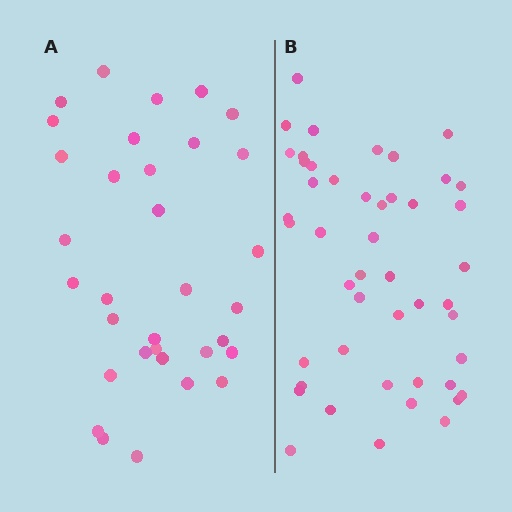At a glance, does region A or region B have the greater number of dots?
Region B (the right region) has more dots.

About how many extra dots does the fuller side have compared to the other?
Region B has approximately 15 more dots than region A.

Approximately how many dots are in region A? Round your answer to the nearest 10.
About 30 dots. (The exact count is 33, which rounds to 30.)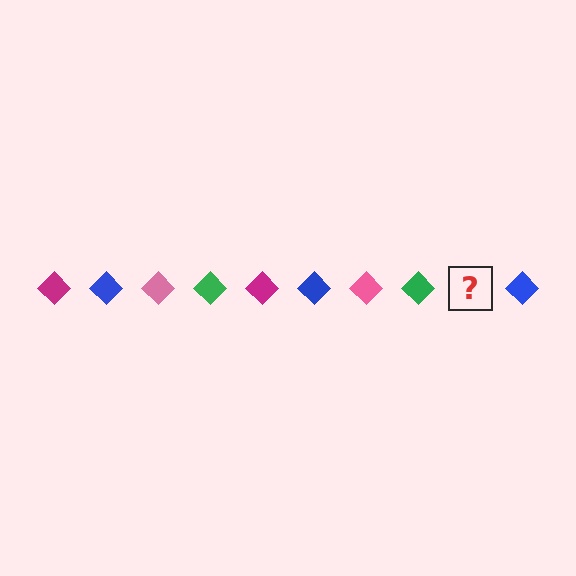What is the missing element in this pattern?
The missing element is a magenta diamond.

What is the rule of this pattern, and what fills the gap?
The rule is that the pattern cycles through magenta, blue, pink, green diamonds. The gap should be filled with a magenta diamond.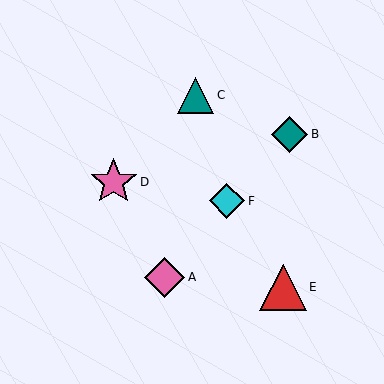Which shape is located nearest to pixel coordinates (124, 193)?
The pink star (labeled D) at (114, 182) is nearest to that location.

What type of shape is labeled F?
Shape F is a cyan diamond.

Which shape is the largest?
The pink star (labeled D) is the largest.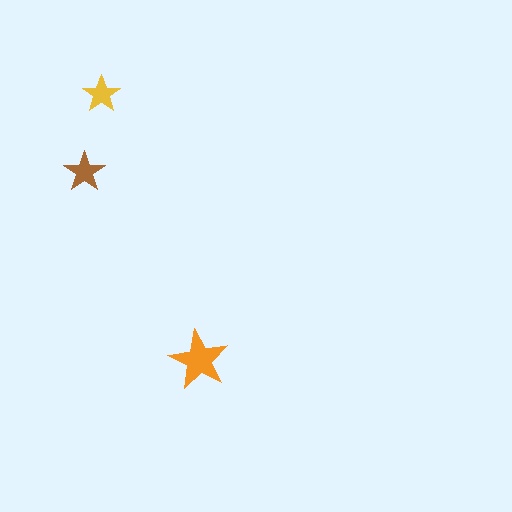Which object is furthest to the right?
The orange star is rightmost.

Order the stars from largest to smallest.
the orange one, the brown one, the yellow one.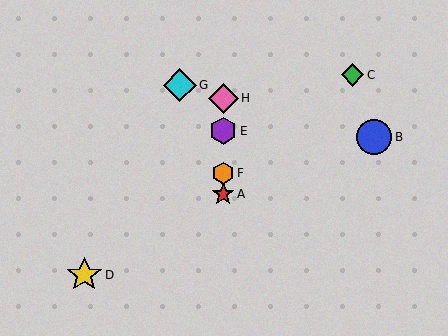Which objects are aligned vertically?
Objects A, E, F, H are aligned vertically.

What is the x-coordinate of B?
Object B is at x≈374.